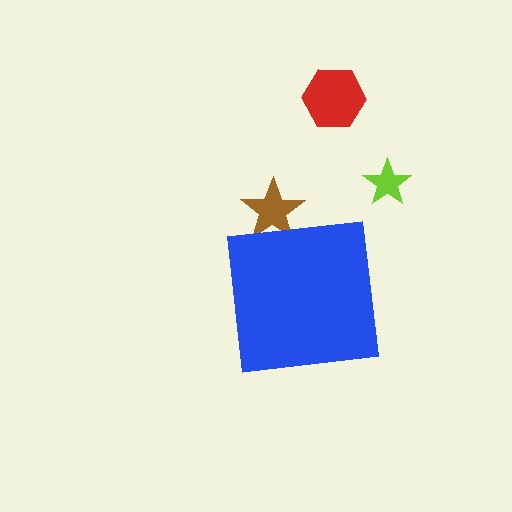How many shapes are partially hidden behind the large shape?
1 shape is partially hidden.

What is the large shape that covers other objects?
A blue square.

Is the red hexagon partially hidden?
No, the red hexagon is fully visible.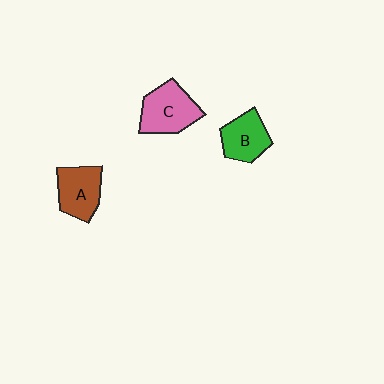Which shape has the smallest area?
Shape B (green).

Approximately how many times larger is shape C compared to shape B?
Approximately 1.3 times.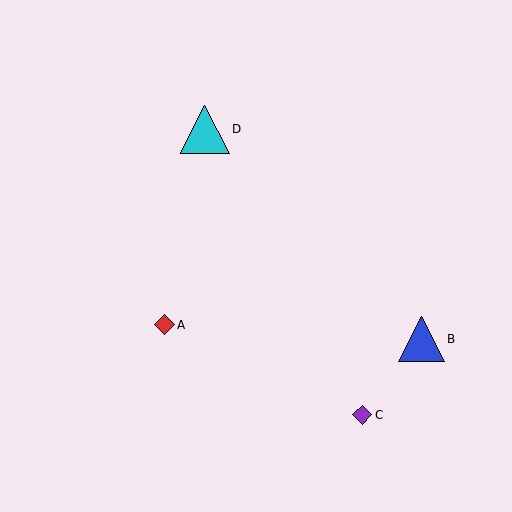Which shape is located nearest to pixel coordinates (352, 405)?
The purple diamond (labeled C) at (362, 415) is nearest to that location.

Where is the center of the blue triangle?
The center of the blue triangle is at (422, 339).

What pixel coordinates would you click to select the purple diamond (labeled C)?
Click at (362, 415) to select the purple diamond C.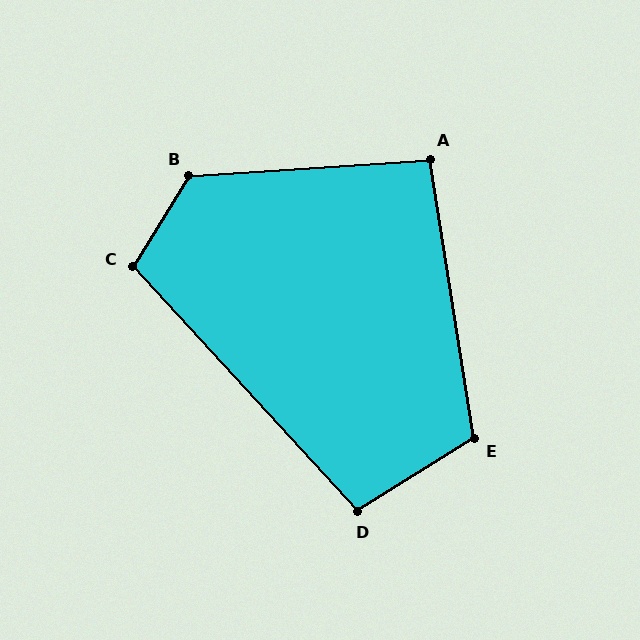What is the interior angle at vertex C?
Approximately 106 degrees (obtuse).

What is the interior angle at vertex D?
Approximately 101 degrees (obtuse).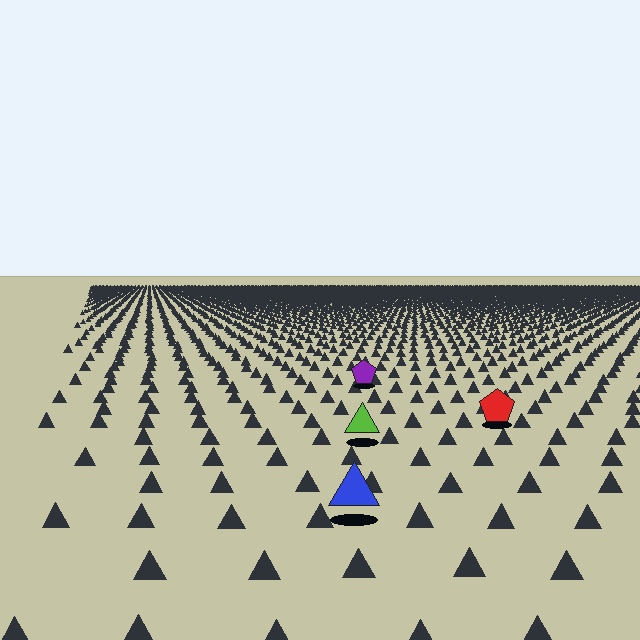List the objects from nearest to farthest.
From nearest to farthest: the blue triangle, the lime triangle, the red pentagon, the purple pentagon.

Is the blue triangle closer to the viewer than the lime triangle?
Yes. The blue triangle is closer — you can tell from the texture gradient: the ground texture is coarser near it.